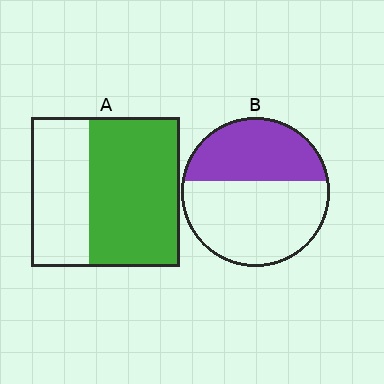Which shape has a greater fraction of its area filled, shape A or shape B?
Shape A.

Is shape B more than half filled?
No.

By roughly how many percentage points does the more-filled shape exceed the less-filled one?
By roughly 20 percentage points (A over B).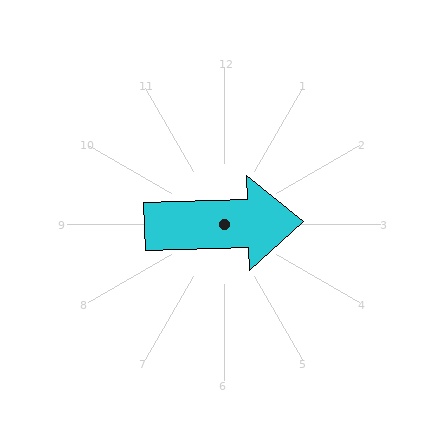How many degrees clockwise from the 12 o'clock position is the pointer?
Approximately 88 degrees.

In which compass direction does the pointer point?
East.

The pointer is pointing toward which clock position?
Roughly 3 o'clock.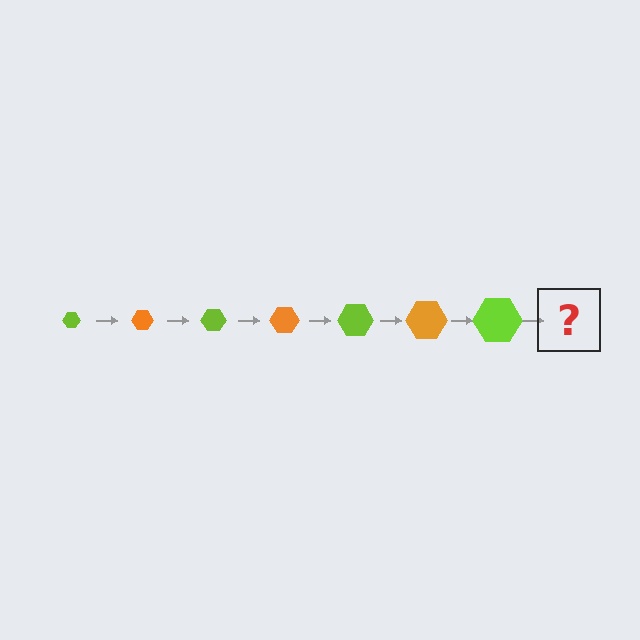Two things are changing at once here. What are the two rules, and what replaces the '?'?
The two rules are that the hexagon grows larger each step and the color cycles through lime and orange. The '?' should be an orange hexagon, larger than the previous one.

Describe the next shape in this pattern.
It should be an orange hexagon, larger than the previous one.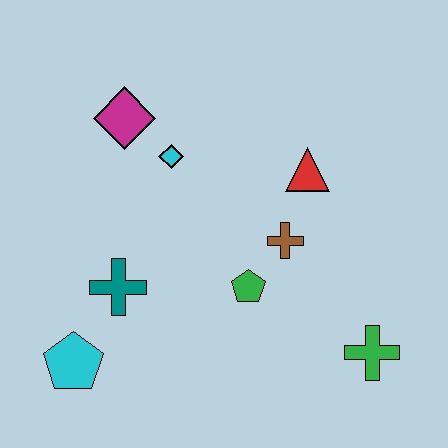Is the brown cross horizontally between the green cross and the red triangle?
No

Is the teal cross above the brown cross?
No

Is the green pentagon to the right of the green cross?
No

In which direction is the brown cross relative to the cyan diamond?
The brown cross is to the right of the cyan diamond.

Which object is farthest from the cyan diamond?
The green cross is farthest from the cyan diamond.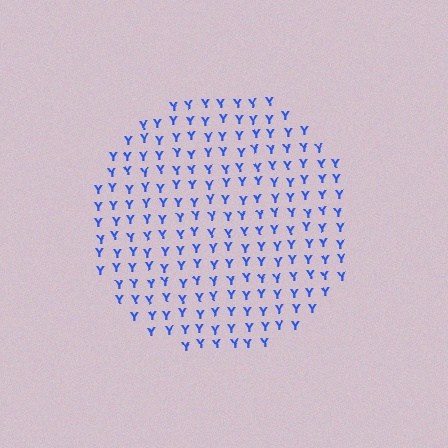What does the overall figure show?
The overall figure shows a circle.